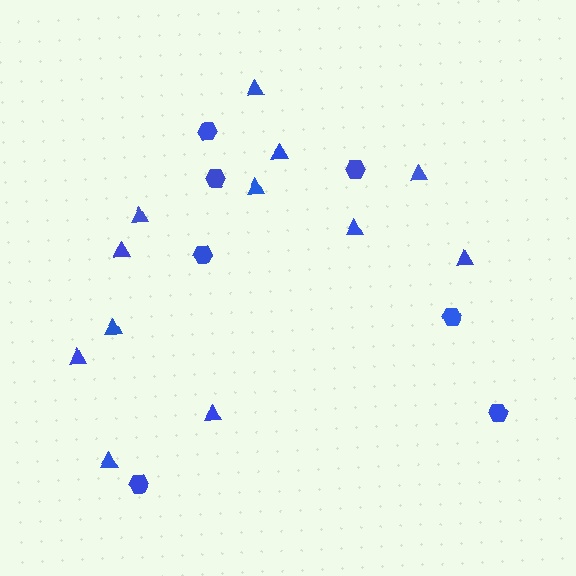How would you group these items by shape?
There are 2 groups: one group of hexagons (7) and one group of triangles (12).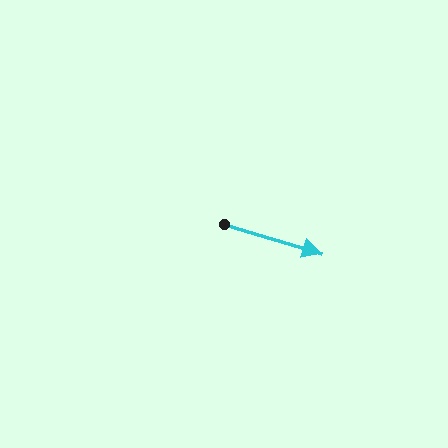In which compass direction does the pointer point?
East.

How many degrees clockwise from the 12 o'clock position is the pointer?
Approximately 107 degrees.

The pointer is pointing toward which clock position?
Roughly 4 o'clock.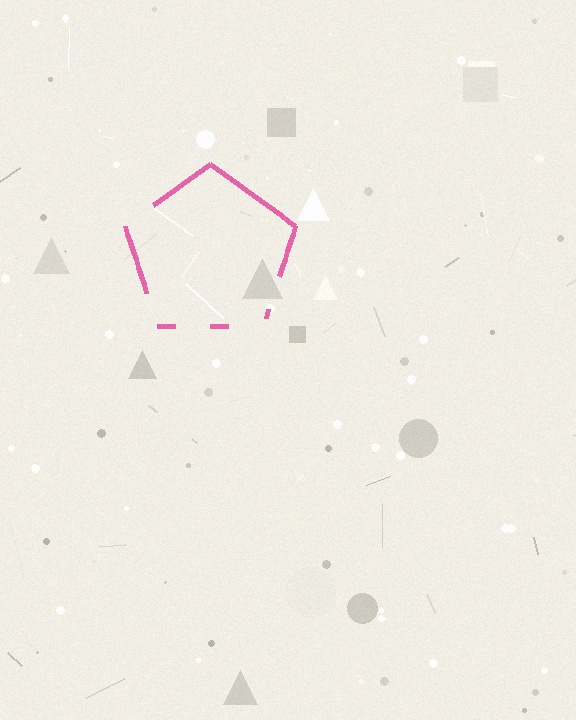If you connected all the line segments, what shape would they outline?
They would outline a pentagon.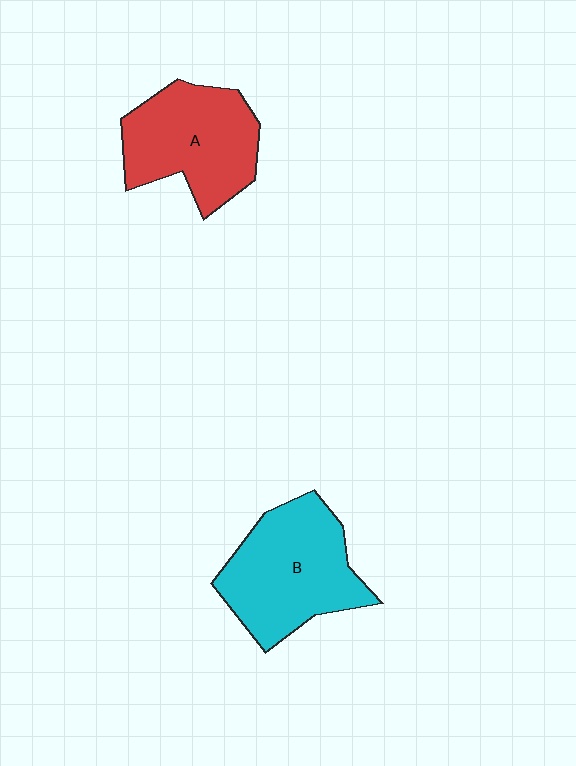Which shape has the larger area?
Shape B (cyan).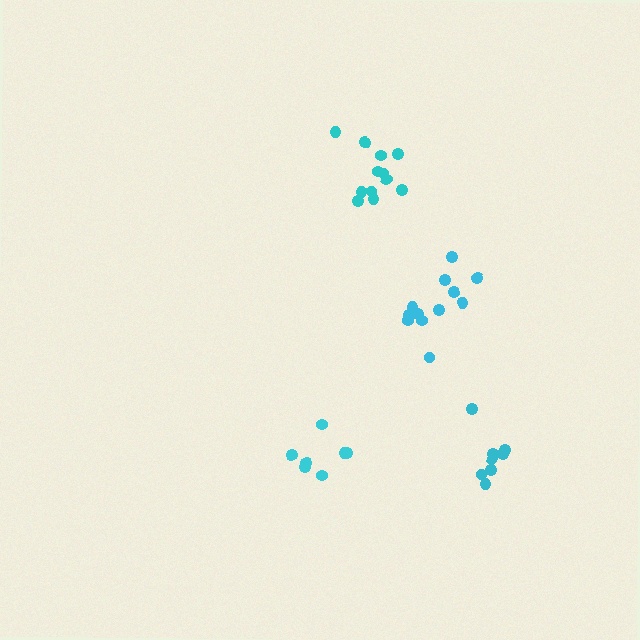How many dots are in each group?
Group 1: 7 dots, Group 2: 12 dots, Group 3: 12 dots, Group 4: 8 dots (39 total).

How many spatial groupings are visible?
There are 4 spatial groupings.